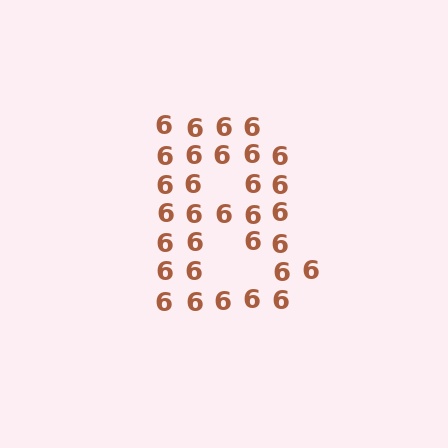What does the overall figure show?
The overall figure shows the letter B.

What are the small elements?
The small elements are digit 6's.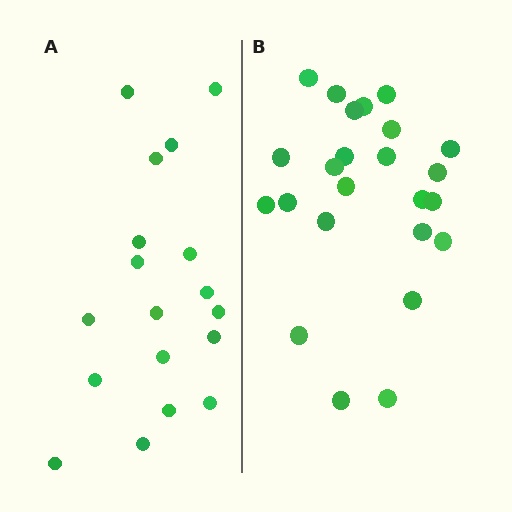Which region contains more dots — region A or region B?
Region B (the right region) has more dots.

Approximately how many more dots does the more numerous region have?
Region B has about 6 more dots than region A.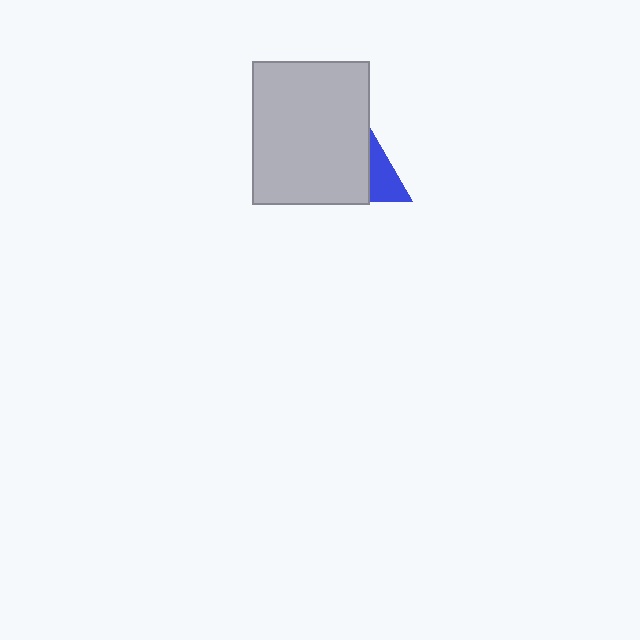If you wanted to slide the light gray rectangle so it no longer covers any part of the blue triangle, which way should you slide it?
Slide it left — that is the most direct way to separate the two shapes.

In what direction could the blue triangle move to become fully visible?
The blue triangle could move right. That would shift it out from behind the light gray rectangle entirely.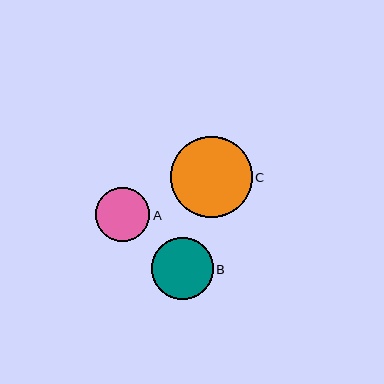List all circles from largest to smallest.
From largest to smallest: C, B, A.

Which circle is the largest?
Circle C is the largest with a size of approximately 81 pixels.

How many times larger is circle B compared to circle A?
Circle B is approximately 1.1 times the size of circle A.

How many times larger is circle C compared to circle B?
Circle C is approximately 1.3 times the size of circle B.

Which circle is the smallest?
Circle A is the smallest with a size of approximately 55 pixels.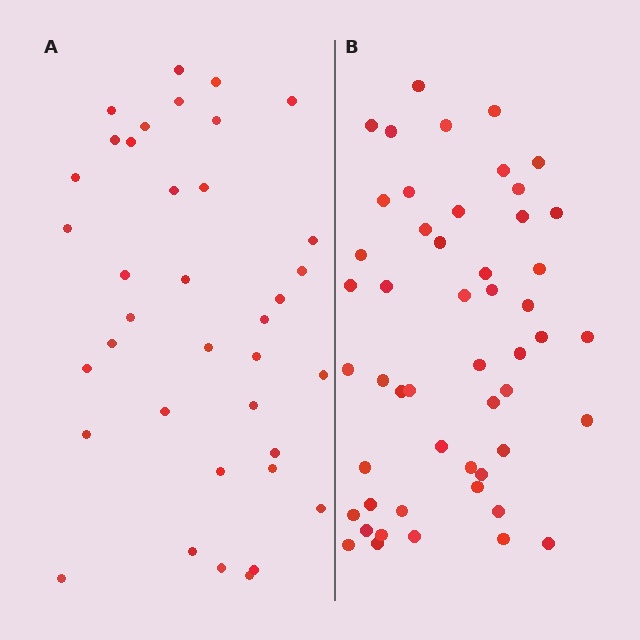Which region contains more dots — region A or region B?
Region B (the right region) has more dots.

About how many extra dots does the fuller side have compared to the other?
Region B has approximately 15 more dots than region A.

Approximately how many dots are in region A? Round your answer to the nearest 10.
About 40 dots. (The exact count is 37, which rounds to 40.)